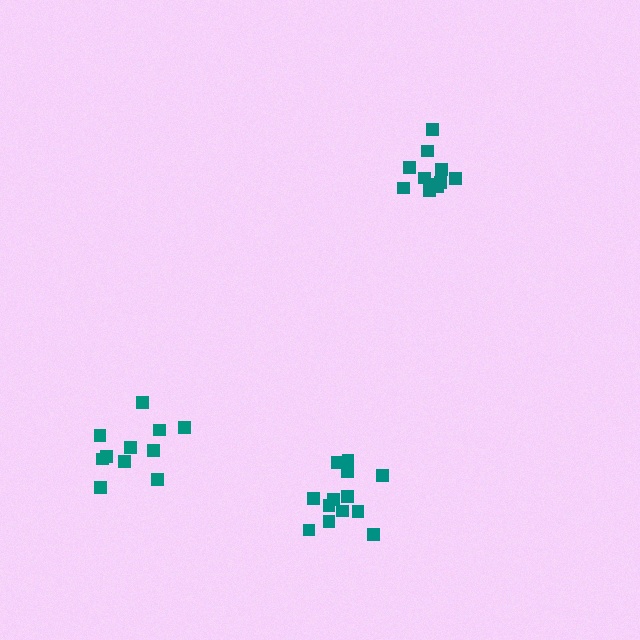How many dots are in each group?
Group 1: 11 dots, Group 2: 13 dots, Group 3: 11 dots (35 total).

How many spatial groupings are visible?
There are 3 spatial groupings.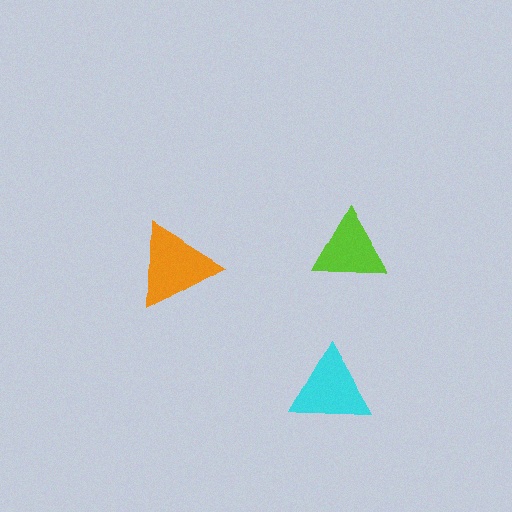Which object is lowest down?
The cyan triangle is bottommost.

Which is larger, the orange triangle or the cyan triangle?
The orange one.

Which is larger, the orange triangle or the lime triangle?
The orange one.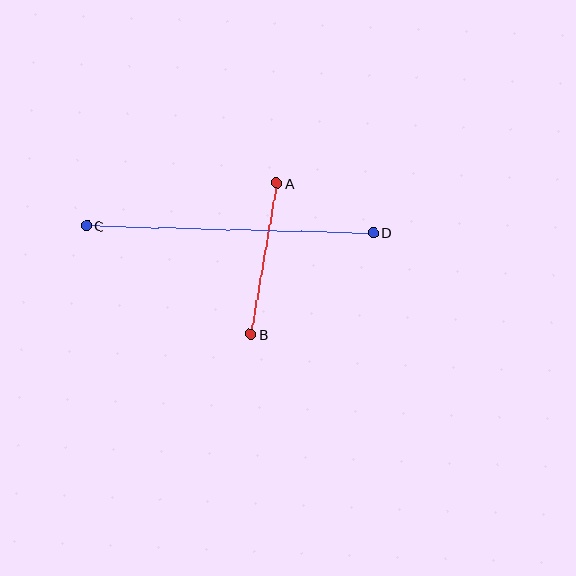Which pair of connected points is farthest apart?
Points C and D are farthest apart.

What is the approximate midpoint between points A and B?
The midpoint is at approximately (264, 259) pixels.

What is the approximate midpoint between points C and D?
The midpoint is at approximately (230, 229) pixels.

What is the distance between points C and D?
The distance is approximately 287 pixels.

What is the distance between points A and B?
The distance is approximately 153 pixels.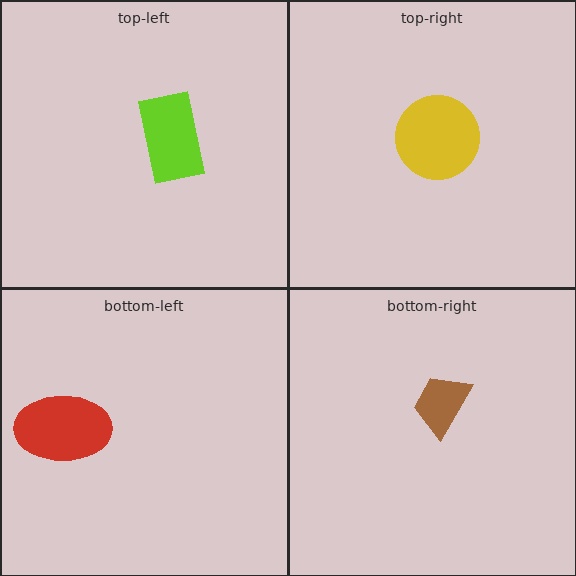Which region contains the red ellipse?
The bottom-left region.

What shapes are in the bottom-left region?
The red ellipse.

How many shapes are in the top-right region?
1.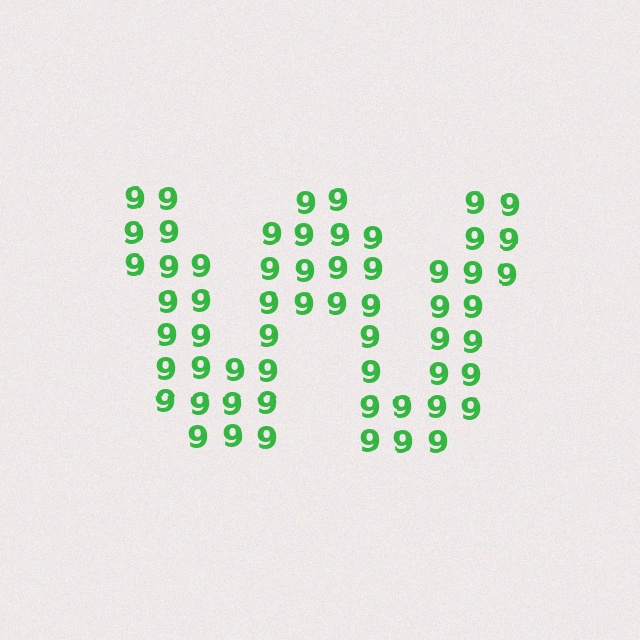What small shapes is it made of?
It is made of small digit 9's.